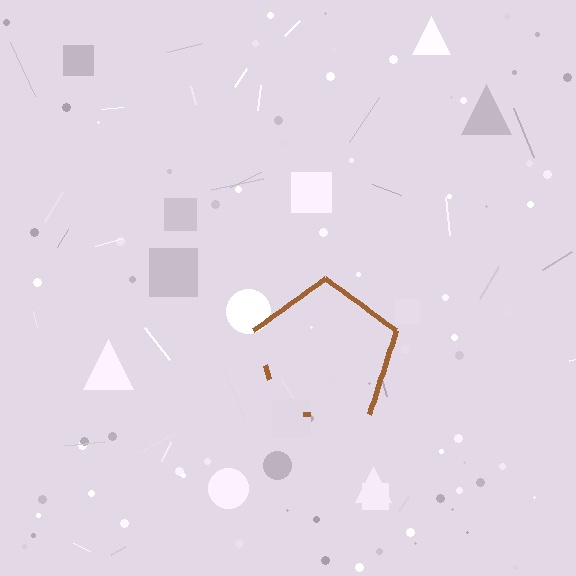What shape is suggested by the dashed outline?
The dashed outline suggests a pentagon.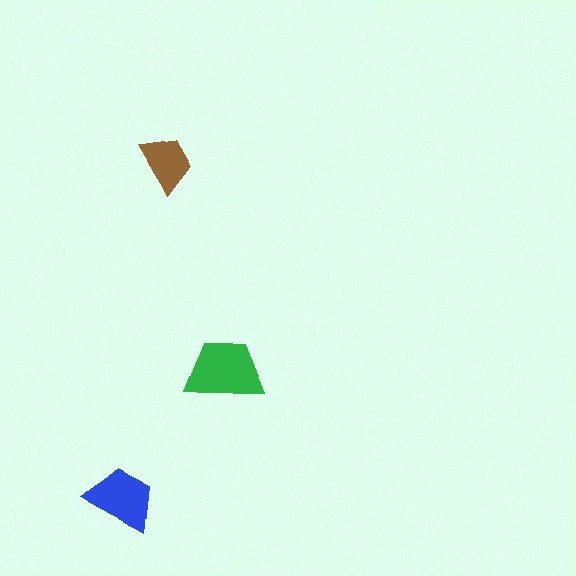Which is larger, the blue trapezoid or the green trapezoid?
The green one.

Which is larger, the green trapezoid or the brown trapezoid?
The green one.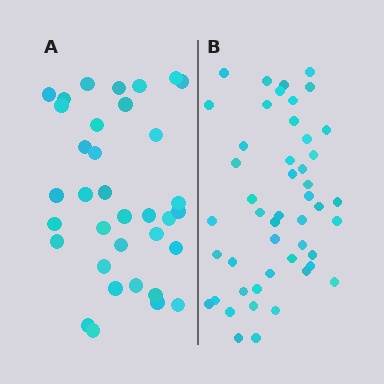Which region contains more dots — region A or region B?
Region B (the right region) has more dots.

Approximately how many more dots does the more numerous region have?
Region B has approximately 15 more dots than region A.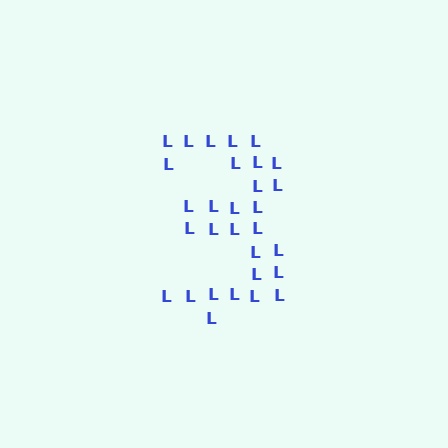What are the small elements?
The small elements are letter L's.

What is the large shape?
The large shape is the digit 3.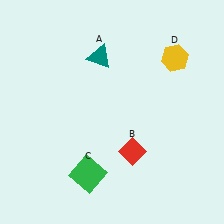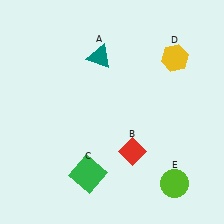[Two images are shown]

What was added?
A lime circle (E) was added in Image 2.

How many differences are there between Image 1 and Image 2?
There is 1 difference between the two images.